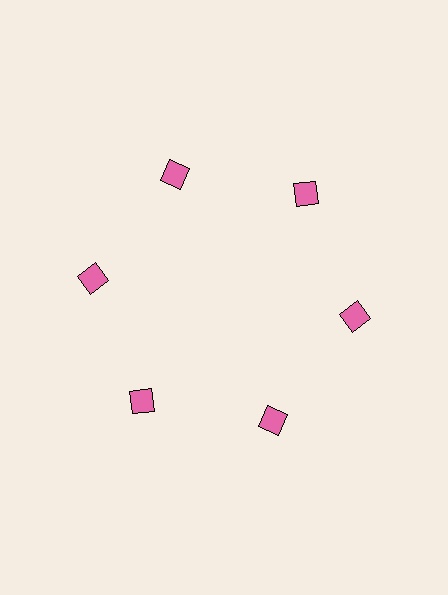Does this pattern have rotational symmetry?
Yes, this pattern has 6-fold rotational symmetry. It looks the same after rotating 60 degrees around the center.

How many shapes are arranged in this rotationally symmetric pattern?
There are 6 shapes, arranged in 6 groups of 1.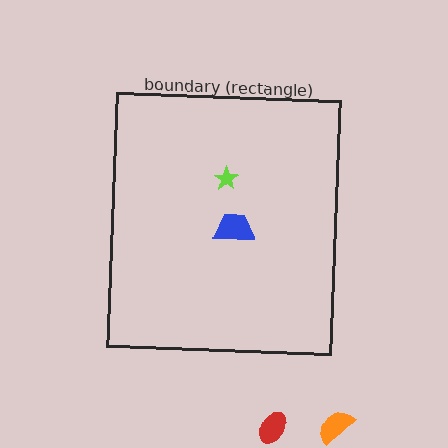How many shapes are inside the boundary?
2 inside, 2 outside.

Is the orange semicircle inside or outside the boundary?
Outside.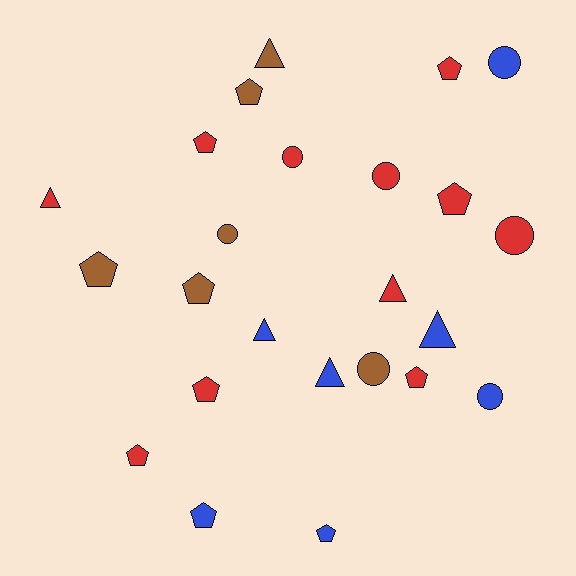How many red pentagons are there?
There are 6 red pentagons.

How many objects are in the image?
There are 24 objects.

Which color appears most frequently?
Red, with 11 objects.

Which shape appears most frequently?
Pentagon, with 11 objects.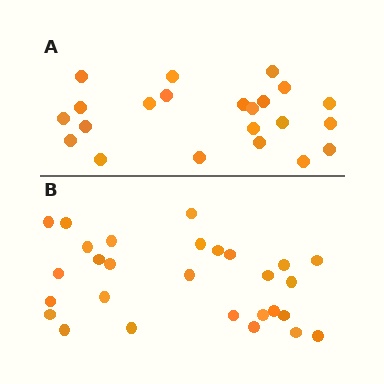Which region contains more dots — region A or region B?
Region B (the bottom region) has more dots.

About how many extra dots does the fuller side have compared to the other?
Region B has about 6 more dots than region A.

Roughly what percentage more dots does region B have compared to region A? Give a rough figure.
About 25% more.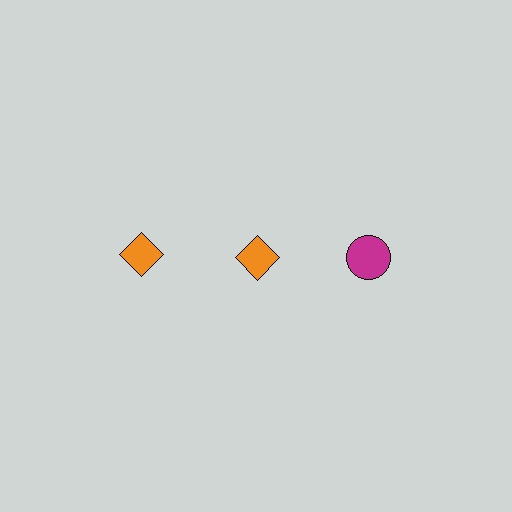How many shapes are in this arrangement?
There are 3 shapes arranged in a grid pattern.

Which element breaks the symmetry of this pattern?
The magenta circle in the top row, center column breaks the symmetry. All other shapes are orange diamonds.